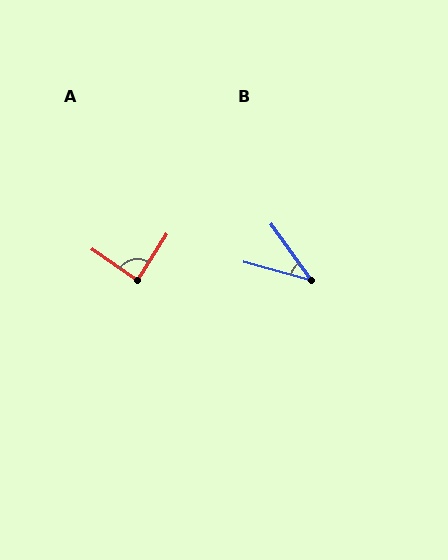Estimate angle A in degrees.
Approximately 87 degrees.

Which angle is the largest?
A, at approximately 87 degrees.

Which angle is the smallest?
B, at approximately 39 degrees.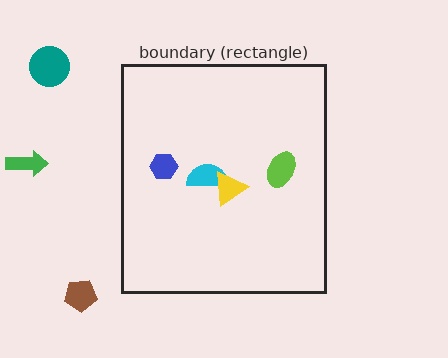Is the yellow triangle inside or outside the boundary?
Inside.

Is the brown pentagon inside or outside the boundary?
Outside.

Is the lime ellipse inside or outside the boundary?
Inside.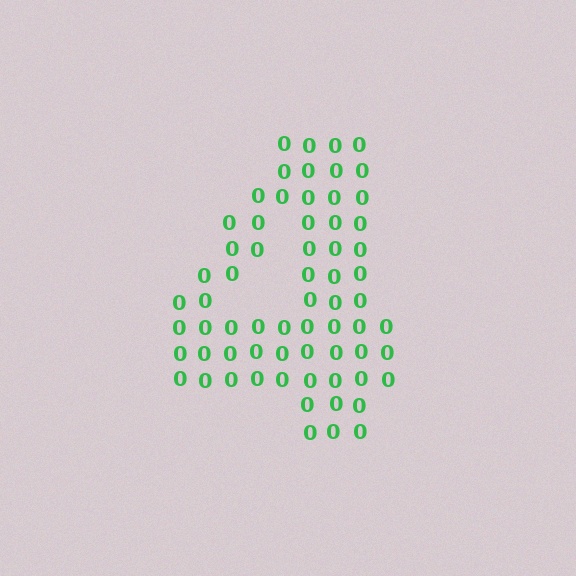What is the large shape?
The large shape is the digit 4.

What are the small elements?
The small elements are digit 0's.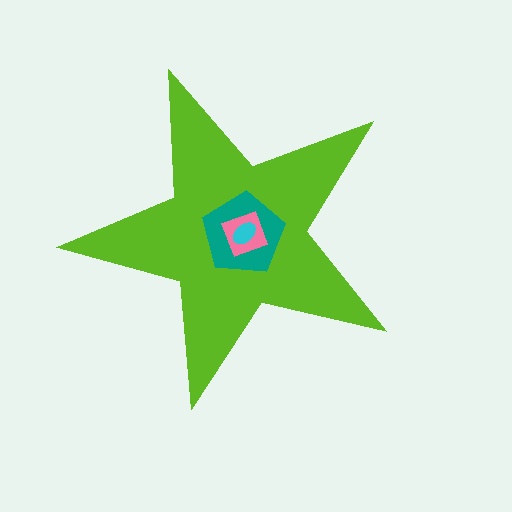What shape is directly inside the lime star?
The teal pentagon.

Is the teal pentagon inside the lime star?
Yes.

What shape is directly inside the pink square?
The cyan ellipse.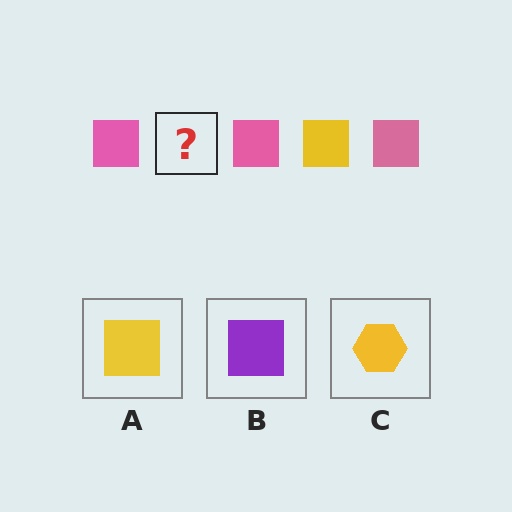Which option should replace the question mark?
Option A.